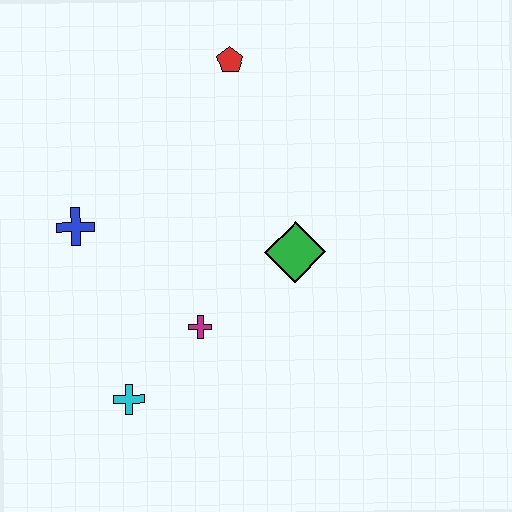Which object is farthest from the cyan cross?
The red pentagon is farthest from the cyan cross.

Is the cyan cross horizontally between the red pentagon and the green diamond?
No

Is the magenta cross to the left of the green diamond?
Yes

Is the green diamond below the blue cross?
Yes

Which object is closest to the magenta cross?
The cyan cross is closest to the magenta cross.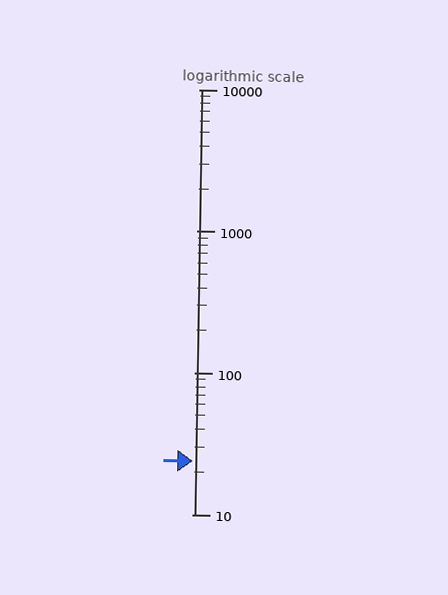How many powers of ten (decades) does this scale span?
The scale spans 3 decades, from 10 to 10000.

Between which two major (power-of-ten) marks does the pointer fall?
The pointer is between 10 and 100.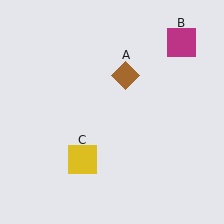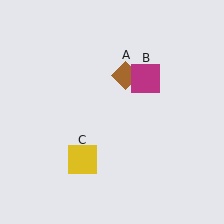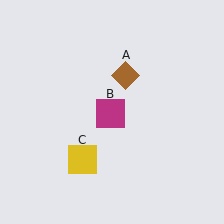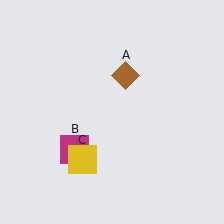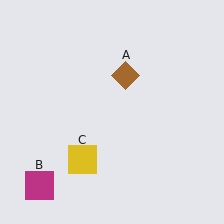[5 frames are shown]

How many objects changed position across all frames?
1 object changed position: magenta square (object B).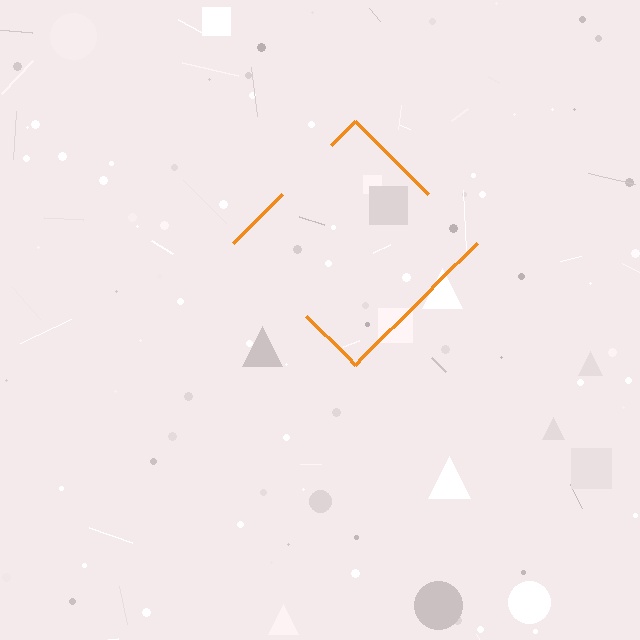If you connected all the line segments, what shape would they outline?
They would outline a diamond.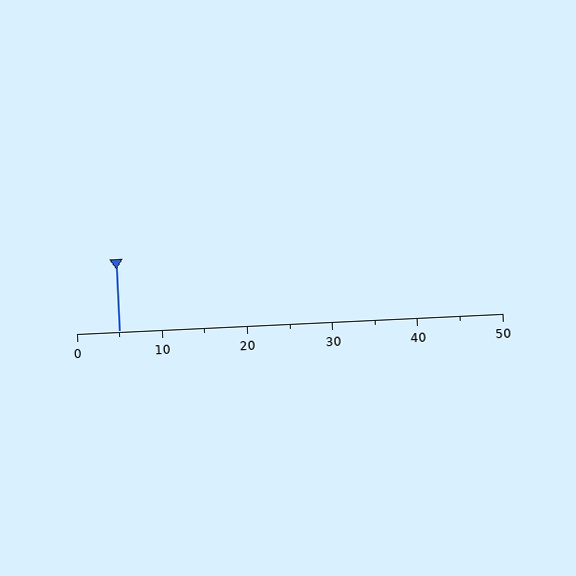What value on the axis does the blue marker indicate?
The marker indicates approximately 5.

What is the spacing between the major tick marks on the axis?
The major ticks are spaced 10 apart.